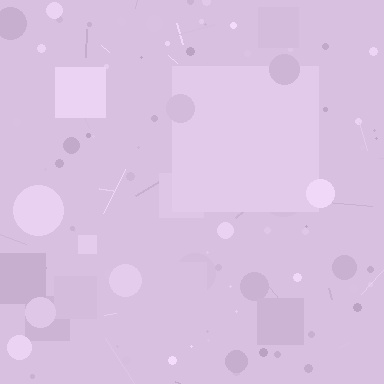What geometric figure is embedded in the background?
A square is embedded in the background.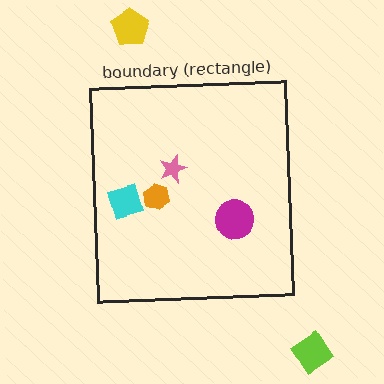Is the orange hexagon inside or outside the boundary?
Inside.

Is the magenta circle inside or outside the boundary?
Inside.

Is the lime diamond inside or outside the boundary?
Outside.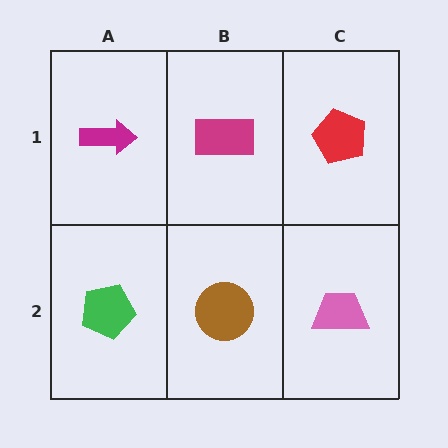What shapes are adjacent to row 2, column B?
A magenta rectangle (row 1, column B), a green pentagon (row 2, column A), a pink trapezoid (row 2, column C).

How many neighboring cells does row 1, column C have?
2.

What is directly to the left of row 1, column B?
A magenta arrow.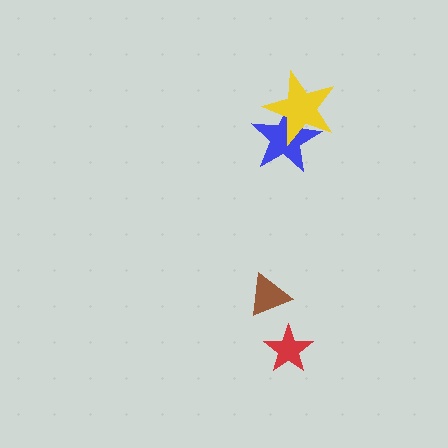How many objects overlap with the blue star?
1 object overlaps with the blue star.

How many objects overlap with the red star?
0 objects overlap with the red star.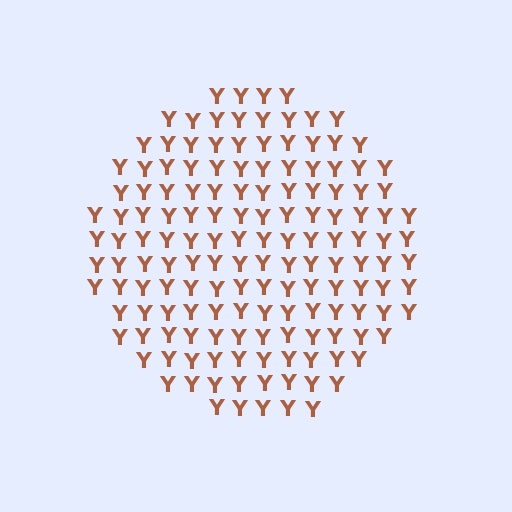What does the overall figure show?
The overall figure shows a circle.